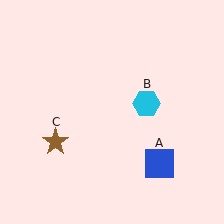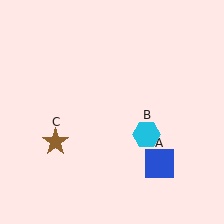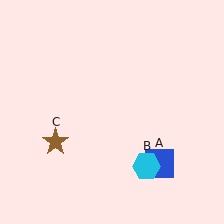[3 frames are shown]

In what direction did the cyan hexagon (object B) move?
The cyan hexagon (object B) moved down.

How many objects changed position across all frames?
1 object changed position: cyan hexagon (object B).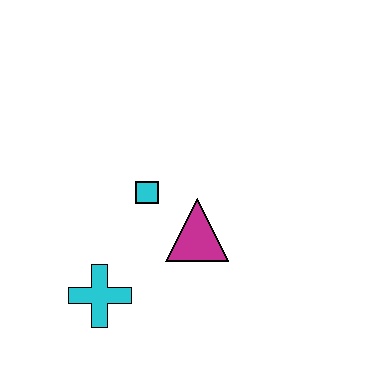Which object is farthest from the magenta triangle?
The cyan cross is farthest from the magenta triangle.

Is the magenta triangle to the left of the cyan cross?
No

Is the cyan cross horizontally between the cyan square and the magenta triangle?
No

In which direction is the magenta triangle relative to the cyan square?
The magenta triangle is to the right of the cyan square.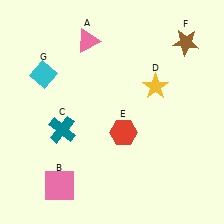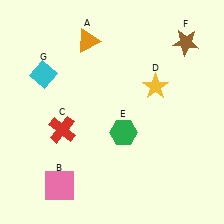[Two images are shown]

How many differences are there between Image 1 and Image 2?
There are 3 differences between the two images.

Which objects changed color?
A changed from pink to orange. C changed from teal to red. E changed from red to green.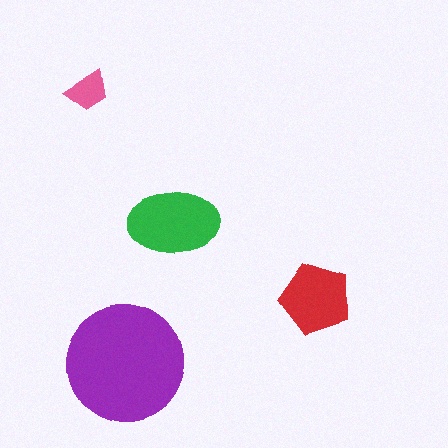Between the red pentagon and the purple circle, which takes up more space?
The purple circle.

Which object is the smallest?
The pink trapezoid.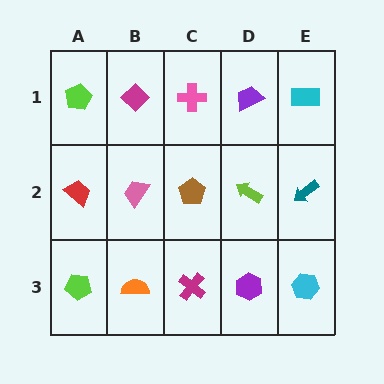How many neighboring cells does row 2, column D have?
4.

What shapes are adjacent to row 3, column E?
A teal arrow (row 2, column E), a purple hexagon (row 3, column D).